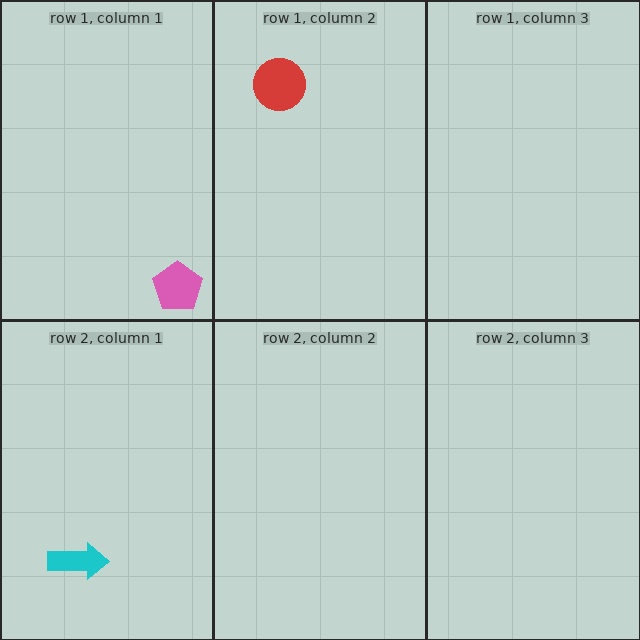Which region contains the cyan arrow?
The row 2, column 1 region.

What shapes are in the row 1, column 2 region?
The red circle.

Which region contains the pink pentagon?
The row 1, column 1 region.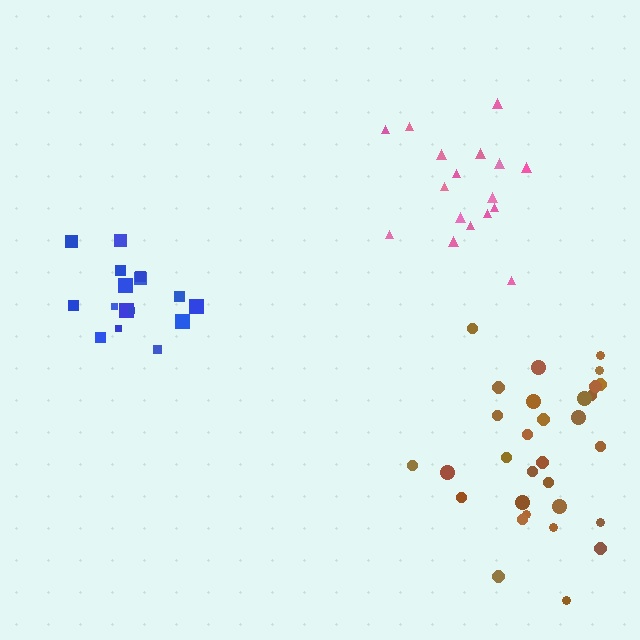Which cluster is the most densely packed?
Blue.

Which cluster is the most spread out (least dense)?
Pink.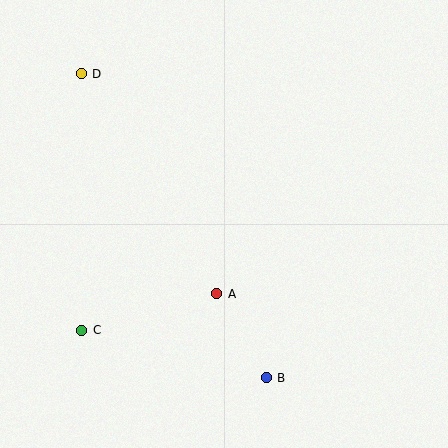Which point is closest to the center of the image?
Point A at (217, 294) is closest to the center.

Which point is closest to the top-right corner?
Point A is closest to the top-right corner.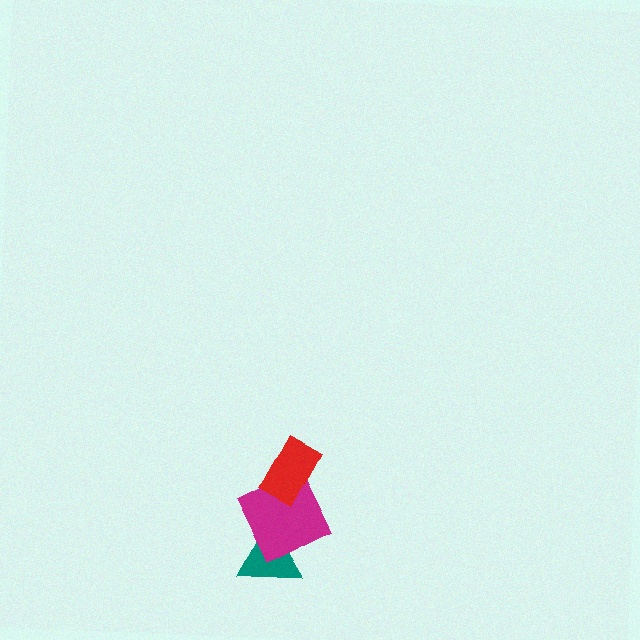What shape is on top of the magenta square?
The red rectangle is on top of the magenta square.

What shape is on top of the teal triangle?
The magenta square is on top of the teal triangle.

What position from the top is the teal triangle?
The teal triangle is 3rd from the top.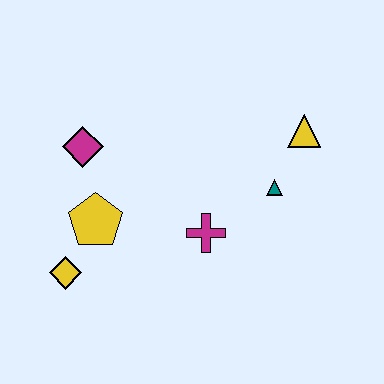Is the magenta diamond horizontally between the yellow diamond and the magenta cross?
Yes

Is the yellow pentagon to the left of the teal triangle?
Yes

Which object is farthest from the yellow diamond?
The yellow triangle is farthest from the yellow diamond.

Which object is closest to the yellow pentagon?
The yellow diamond is closest to the yellow pentagon.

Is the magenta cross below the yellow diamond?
No